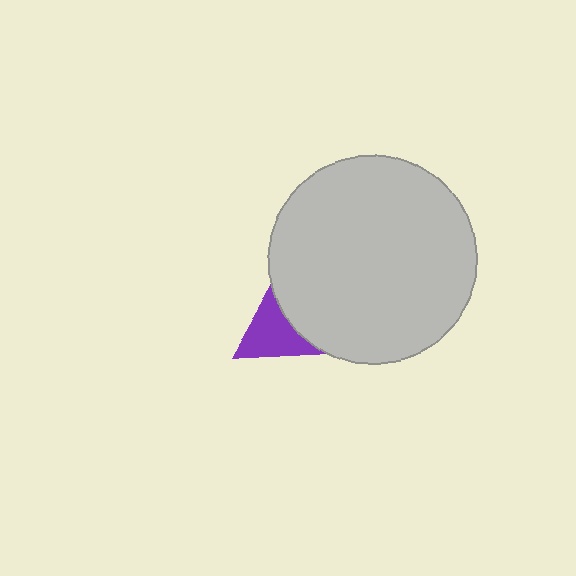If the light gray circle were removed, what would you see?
You would see the complete purple triangle.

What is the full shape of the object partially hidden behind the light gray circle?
The partially hidden object is a purple triangle.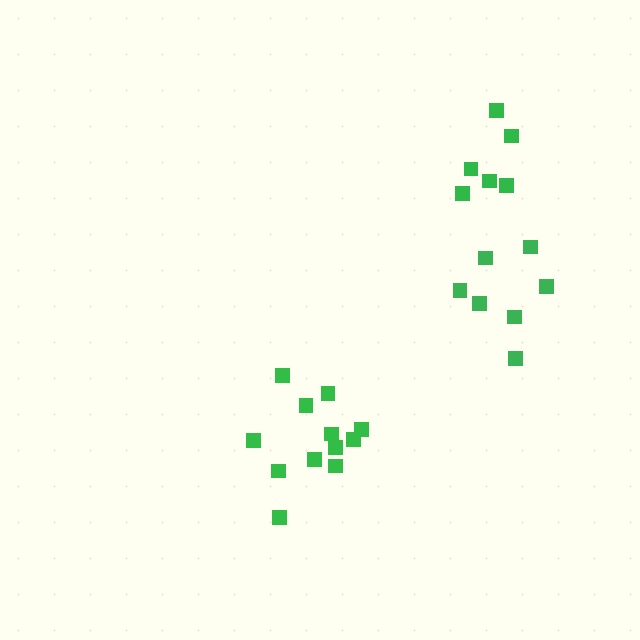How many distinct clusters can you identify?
There are 3 distinct clusters.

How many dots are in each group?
Group 1: 6 dots, Group 2: 12 dots, Group 3: 7 dots (25 total).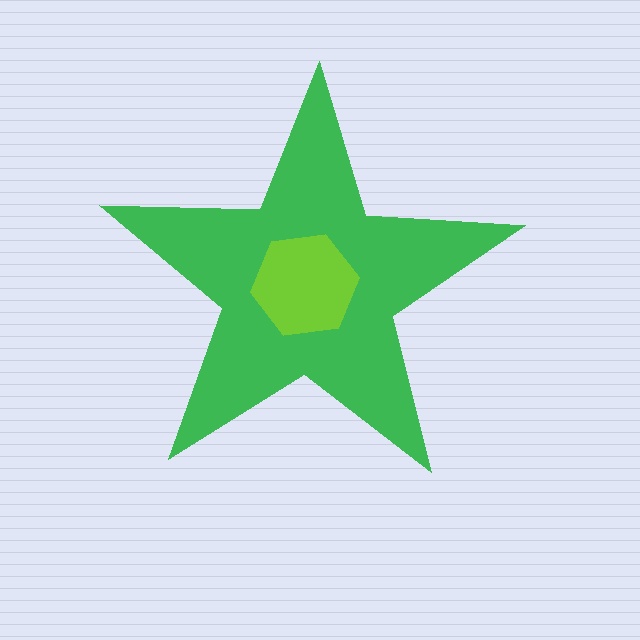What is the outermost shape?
The green star.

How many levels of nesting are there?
2.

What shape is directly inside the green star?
The lime hexagon.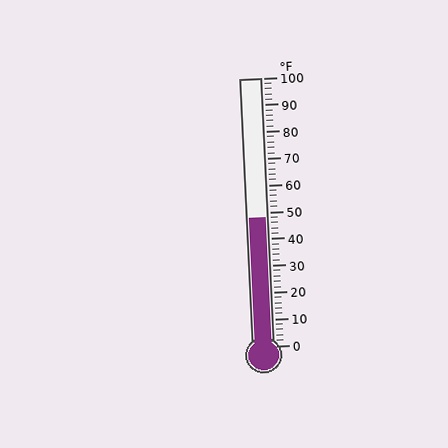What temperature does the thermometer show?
The thermometer shows approximately 48°F.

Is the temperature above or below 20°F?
The temperature is above 20°F.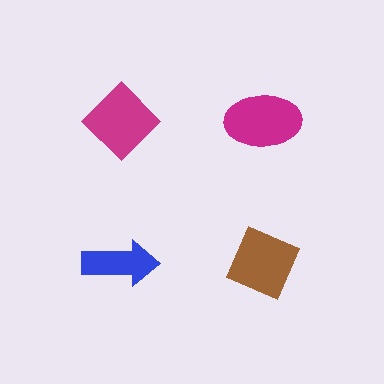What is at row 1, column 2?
A magenta ellipse.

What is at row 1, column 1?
A magenta diamond.